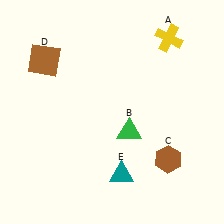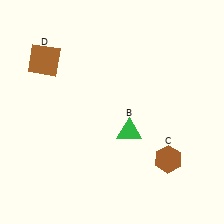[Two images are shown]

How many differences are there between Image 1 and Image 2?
There are 2 differences between the two images.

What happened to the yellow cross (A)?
The yellow cross (A) was removed in Image 2. It was in the top-right area of Image 1.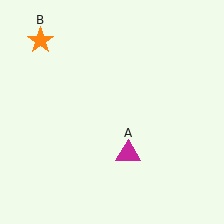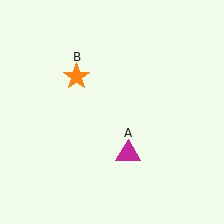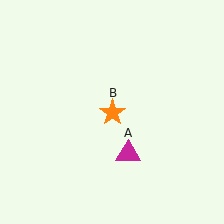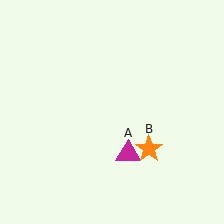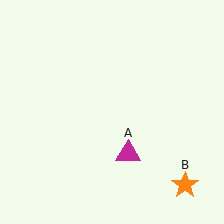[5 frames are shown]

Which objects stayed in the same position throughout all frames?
Magenta triangle (object A) remained stationary.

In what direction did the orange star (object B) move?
The orange star (object B) moved down and to the right.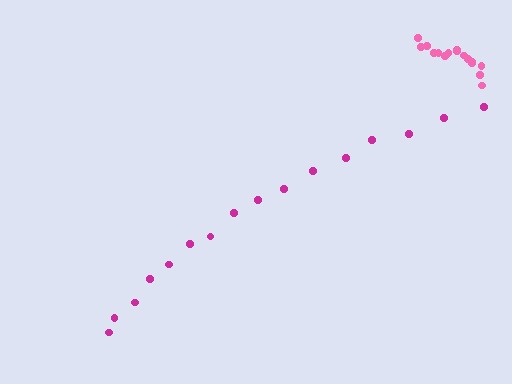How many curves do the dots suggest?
There are 2 distinct paths.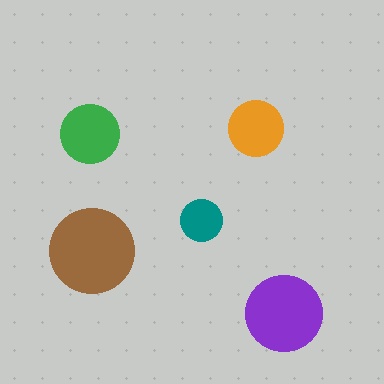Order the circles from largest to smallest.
the brown one, the purple one, the green one, the orange one, the teal one.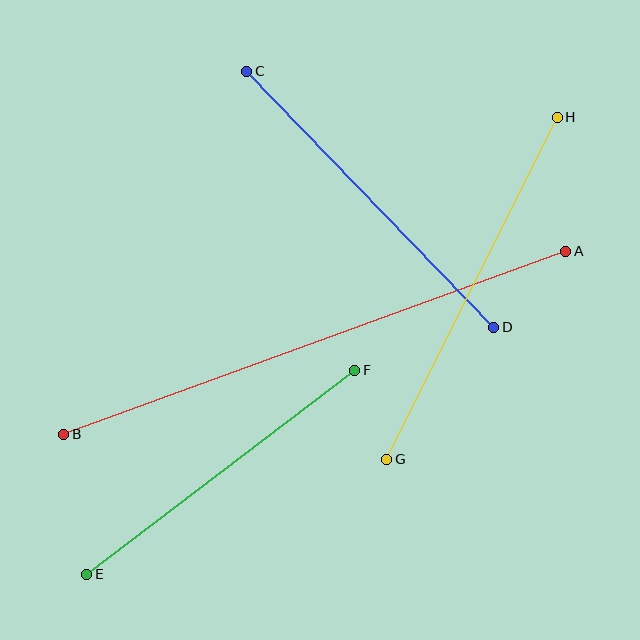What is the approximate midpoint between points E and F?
The midpoint is at approximately (221, 472) pixels.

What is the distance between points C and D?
The distance is approximately 356 pixels.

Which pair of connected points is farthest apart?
Points A and B are farthest apart.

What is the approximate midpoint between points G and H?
The midpoint is at approximately (472, 288) pixels.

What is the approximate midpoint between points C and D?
The midpoint is at approximately (370, 199) pixels.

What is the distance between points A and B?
The distance is approximately 534 pixels.